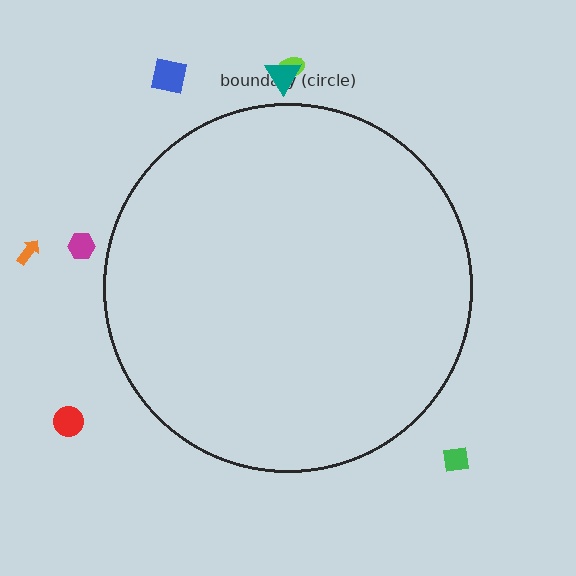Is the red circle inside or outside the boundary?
Outside.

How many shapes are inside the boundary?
0 inside, 7 outside.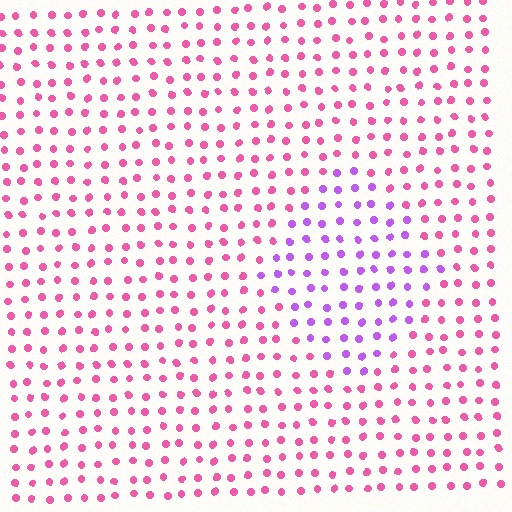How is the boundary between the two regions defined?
The boundary is defined purely by a slight shift in hue (about 47 degrees). Spacing, size, and orientation are identical on both sides.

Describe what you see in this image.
The image is filled with small pink elements in a uniform arrangement. A diamond-shaped region is visible where the elements are tinted to a slightly different hue, forming a subtle color boundary.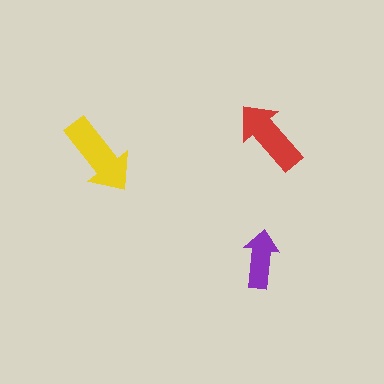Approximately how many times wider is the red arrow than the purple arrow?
About 1.5 times wider.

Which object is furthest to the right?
The red arrow is rightmost.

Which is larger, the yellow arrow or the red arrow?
The yellow one.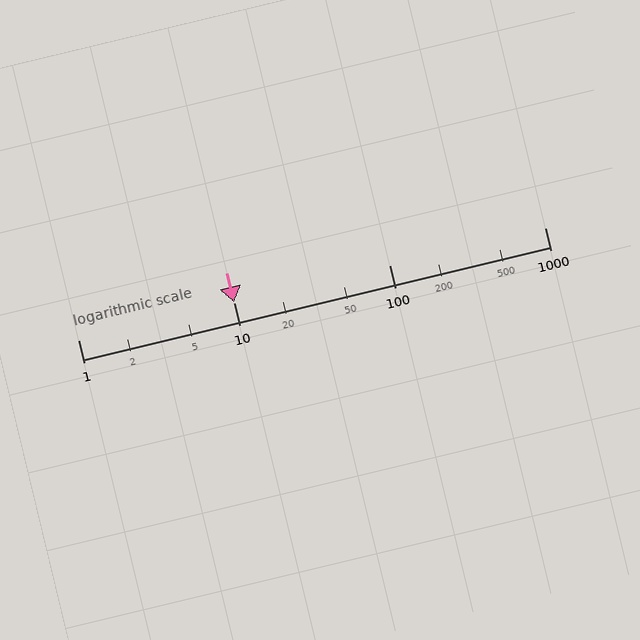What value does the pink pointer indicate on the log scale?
The pointer indicates approximately 10.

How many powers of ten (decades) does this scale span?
The scale spans 3 decades, from 1 to 1000.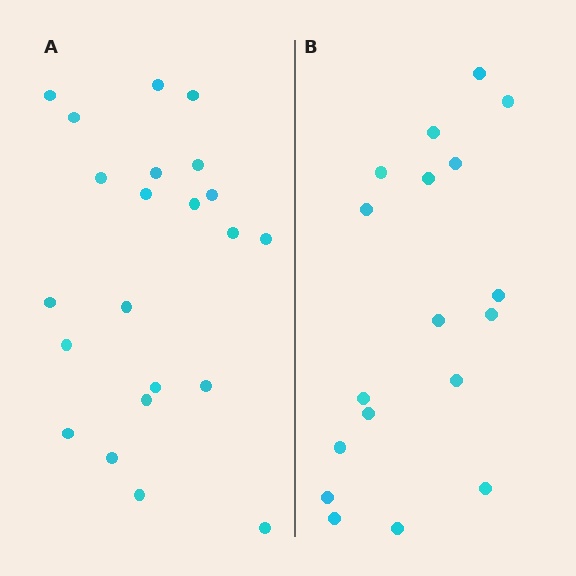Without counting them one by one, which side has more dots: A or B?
Region A (the left region) has more dots.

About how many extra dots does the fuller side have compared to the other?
Region A has about 4 more dots than region B.